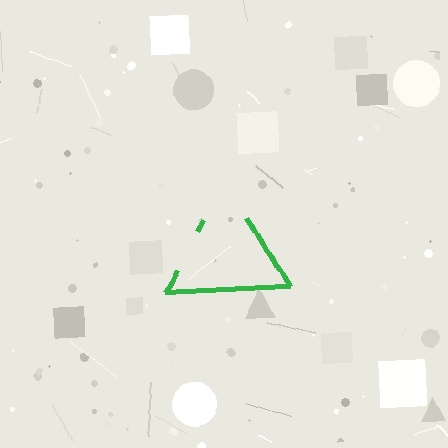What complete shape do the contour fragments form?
The contour fragments form a triangle.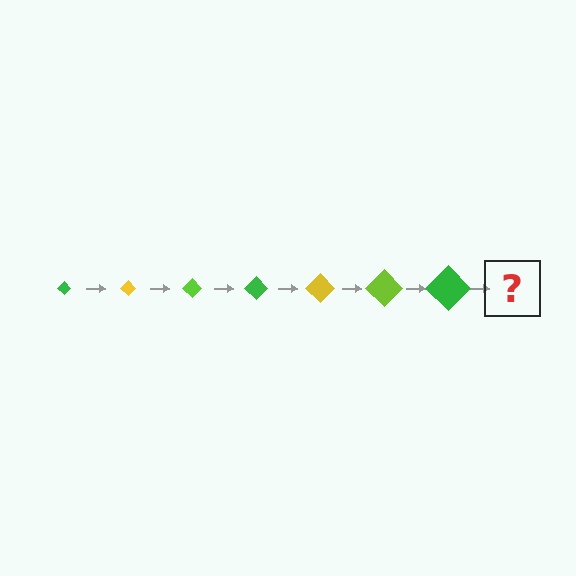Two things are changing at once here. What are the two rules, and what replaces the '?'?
The two rules are that the diamond grows larger each step and the color cycles through green, yellow, and lime. The '?' should be a yellow diamond, larger than the previous one.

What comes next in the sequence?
The next element should be a yellow diamond, larger than the previous one.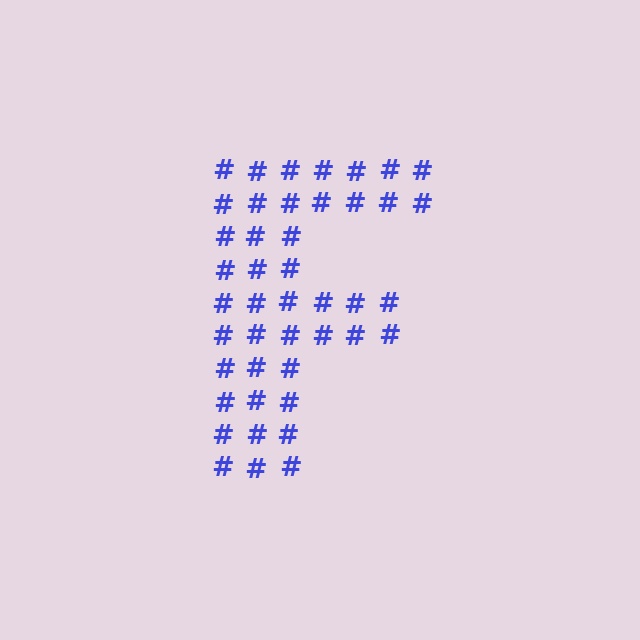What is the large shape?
The large shape is the letter F.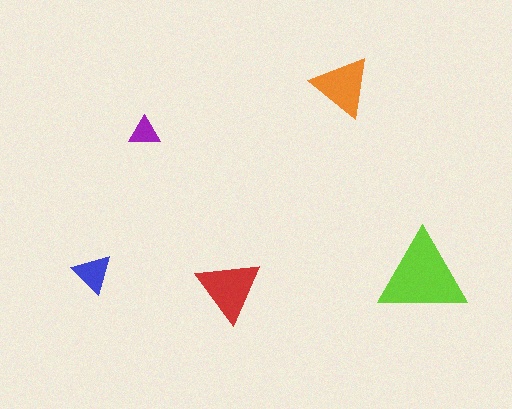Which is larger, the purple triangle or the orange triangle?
The orange one.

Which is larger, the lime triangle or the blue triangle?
The lime one.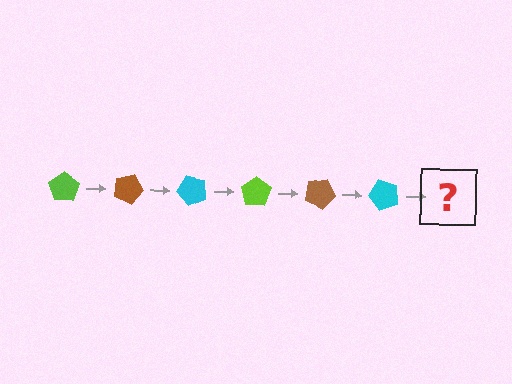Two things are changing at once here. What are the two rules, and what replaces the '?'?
The two rules are that it rotates 25 degrees each step and the color cycles through lime, brown, and cyan. The '?' should be a lime pentagon, rotated 150 degrees from the start.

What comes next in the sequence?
The next element should be a lime pentagon, rotated 150 degrees from the start.